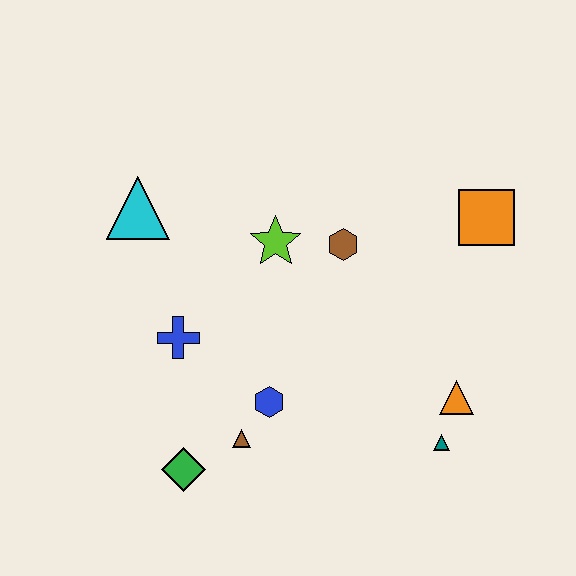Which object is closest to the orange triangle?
The teal triangle is closest to the orange triangle.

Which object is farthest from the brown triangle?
The orange square is farthest from the brown triangle.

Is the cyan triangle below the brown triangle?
No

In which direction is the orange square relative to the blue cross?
The orange square is to the right of the blue cross.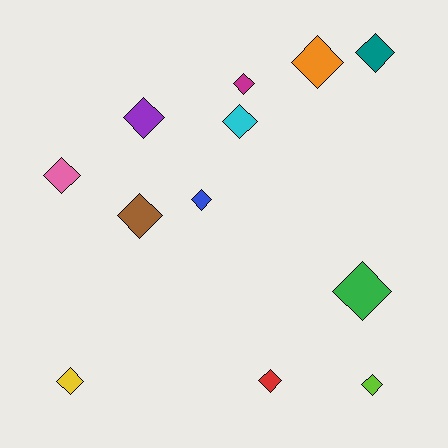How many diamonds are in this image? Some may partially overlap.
There are 12 diamonds.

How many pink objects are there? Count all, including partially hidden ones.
There is 1 pink object.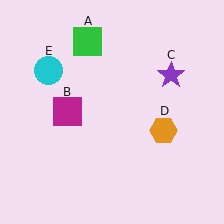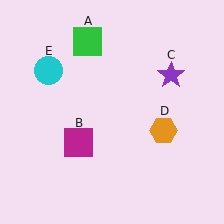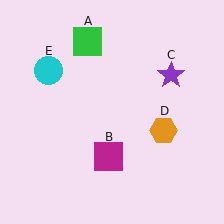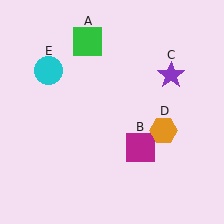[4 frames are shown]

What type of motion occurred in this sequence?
The magenta square (object B) rotated counterclockwise around the center of the scene.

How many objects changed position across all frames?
1 object changed position: magenta square (object B).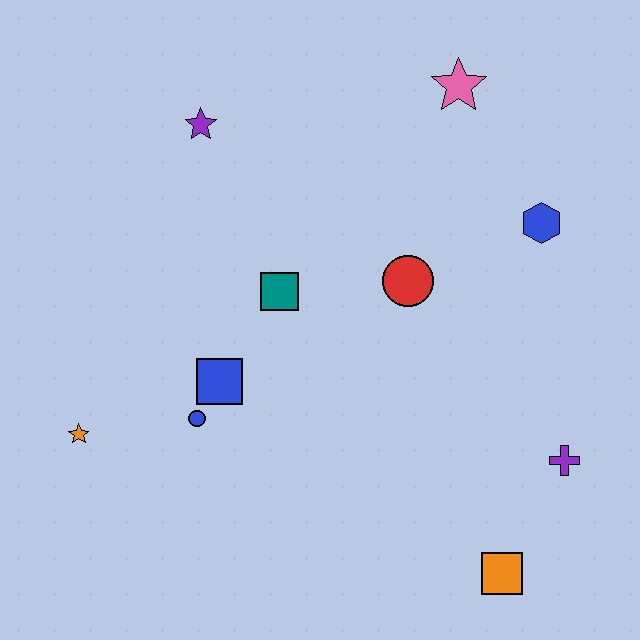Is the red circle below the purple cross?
No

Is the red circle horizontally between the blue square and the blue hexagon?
Yes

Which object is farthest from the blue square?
The pink star is farthest from the blue square.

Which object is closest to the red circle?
The teal square is closest to the red circle.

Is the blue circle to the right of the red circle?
No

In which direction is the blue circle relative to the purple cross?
The blue circle is to the left of the purple cross.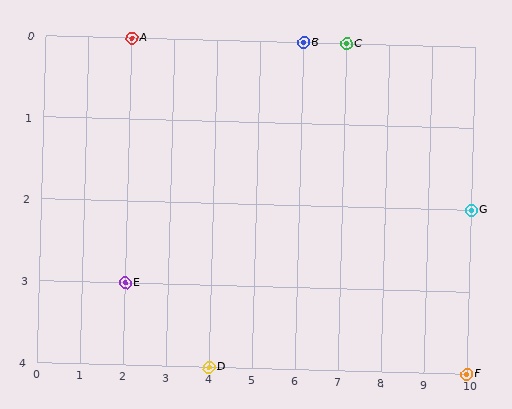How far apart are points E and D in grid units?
Points E and D are 2 columns and 1 row apart (about 2.2 grid units diagonally).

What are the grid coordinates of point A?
Point A is at grid coordinates (2, 0).